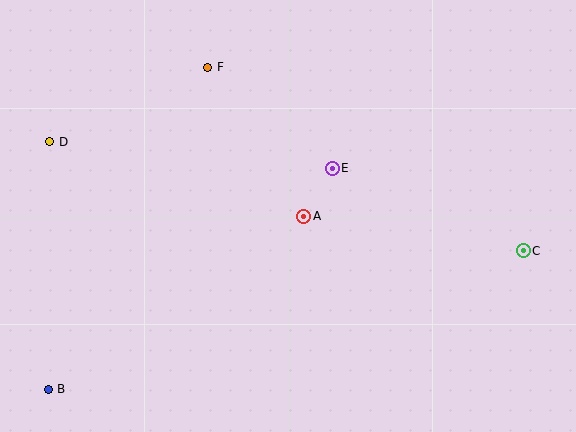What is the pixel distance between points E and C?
The distance between E and C is 208 pixels.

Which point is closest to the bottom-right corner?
Point C is closest to the bottom-right corner.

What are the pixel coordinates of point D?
Point D is at (50, 142).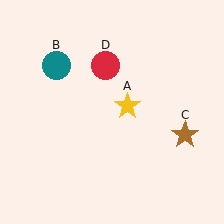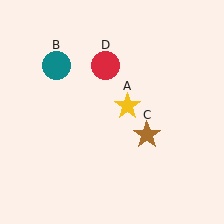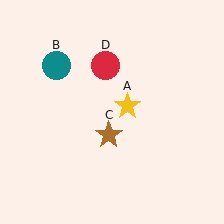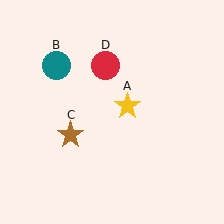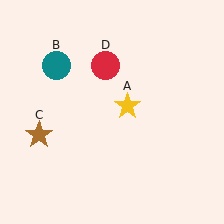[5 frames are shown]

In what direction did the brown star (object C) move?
The brown star (object C) moved left.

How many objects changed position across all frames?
1 object changed position: brown star (object C).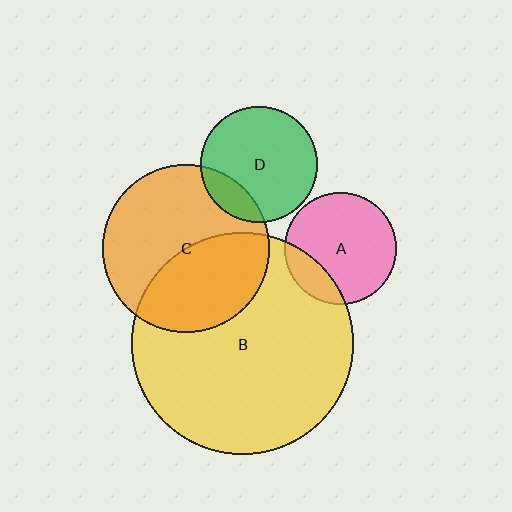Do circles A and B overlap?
Yes.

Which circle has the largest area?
Circle B (yellow).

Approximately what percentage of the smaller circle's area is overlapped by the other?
Approximately 20%.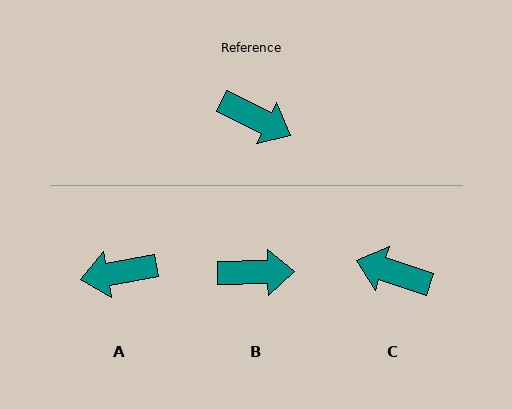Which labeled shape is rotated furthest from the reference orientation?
C, about 172 degrees away.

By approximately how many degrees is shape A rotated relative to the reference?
Approximately 143 degrees clockwise.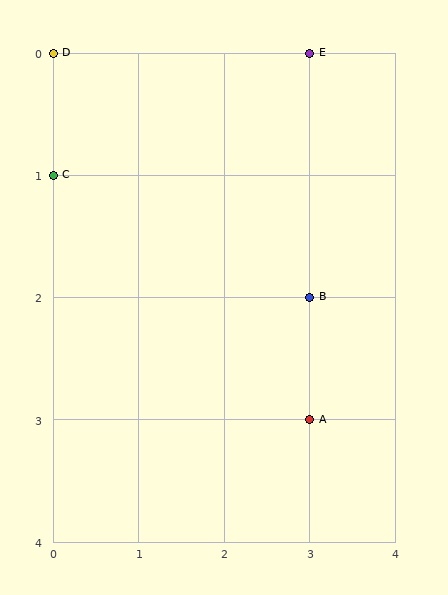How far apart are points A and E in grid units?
Points A and E are 3 rows apart.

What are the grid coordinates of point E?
Point E is at grid coordinates (3, 0).